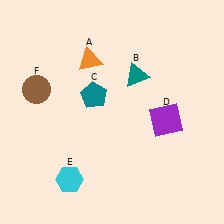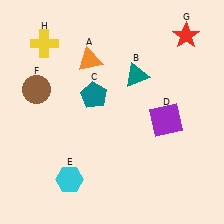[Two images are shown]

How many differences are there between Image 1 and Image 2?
There are 2 differences between the two images.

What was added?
A red star (G), a yellow cross (H) were added in Image 2.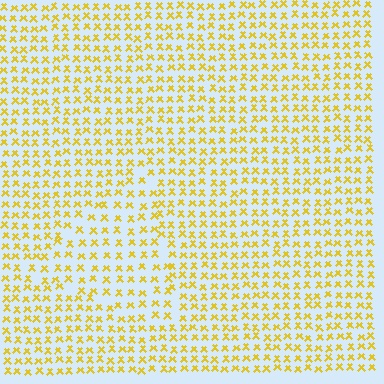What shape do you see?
I see a triangle.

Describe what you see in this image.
The image contains small yellow elements arranged at two different densities. A triangle-shaped region is visible where the elements are less densely packed than the surrounding area.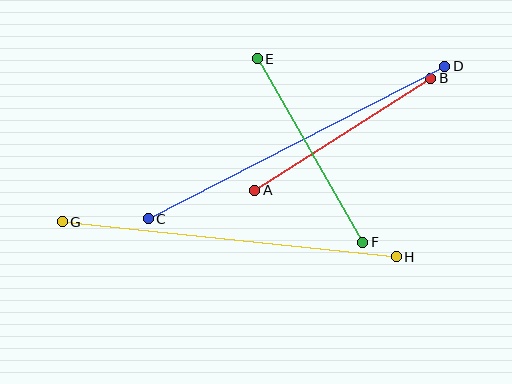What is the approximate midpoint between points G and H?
The midpoint is at approximately (229, 239) pixels.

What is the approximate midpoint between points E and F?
The midpoint is at approximately (310, 150) pixels.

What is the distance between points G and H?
The distance is approximately 336 pixels.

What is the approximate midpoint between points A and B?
The midpoint is at approximately (343, 134) pixels.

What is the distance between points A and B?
The distance is approximately 209 pixels.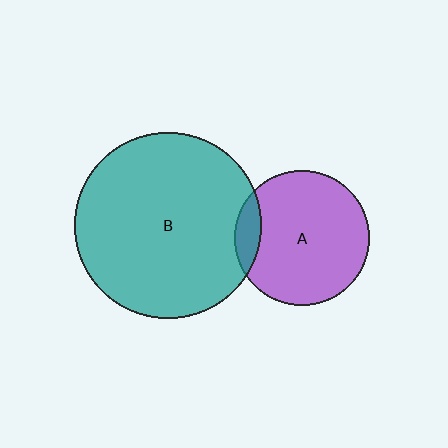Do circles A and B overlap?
Yes.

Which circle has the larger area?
Circle B (teal).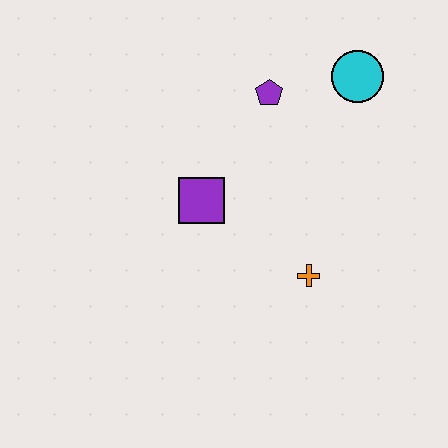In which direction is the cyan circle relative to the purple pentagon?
The cyan circle is to the right of the purple pentagon.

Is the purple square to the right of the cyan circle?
No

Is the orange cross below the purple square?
Yes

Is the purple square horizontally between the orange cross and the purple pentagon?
No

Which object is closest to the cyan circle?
The purple pentagon is closest to the cyan circle.